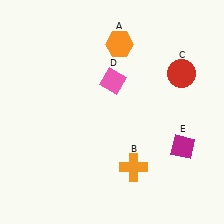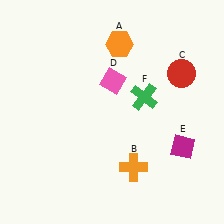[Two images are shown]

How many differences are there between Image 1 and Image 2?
There is 1 difference between the two images.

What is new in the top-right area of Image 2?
A green cross (F) was added in the top-right area of Image 2.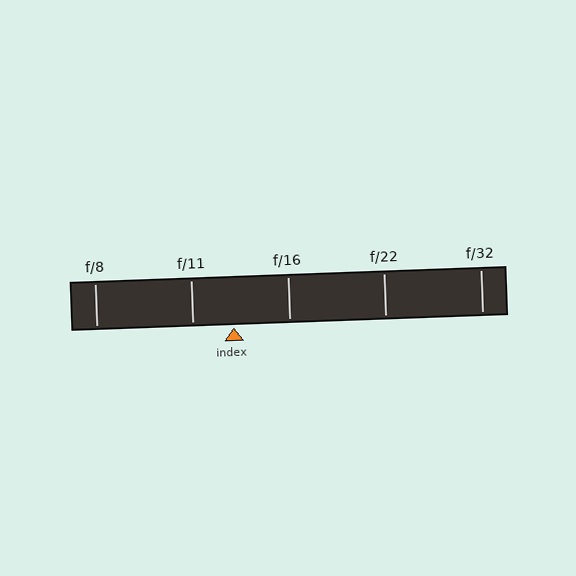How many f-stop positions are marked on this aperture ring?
There are 5 f-stop positions marked.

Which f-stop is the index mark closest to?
The index mark is closest to f/11.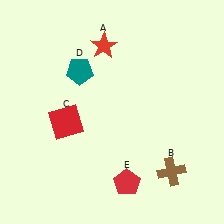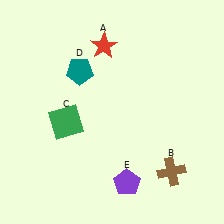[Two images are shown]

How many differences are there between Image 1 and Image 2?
There are 2 differences between the two images.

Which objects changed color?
C changed from red to green. E changed from red to purple.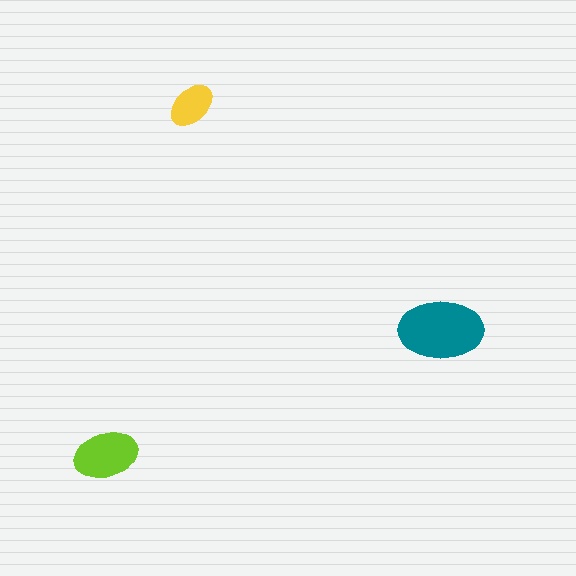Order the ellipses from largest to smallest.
the teal one, the lime one, the yellow one.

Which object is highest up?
The yellow ellipse is topmost.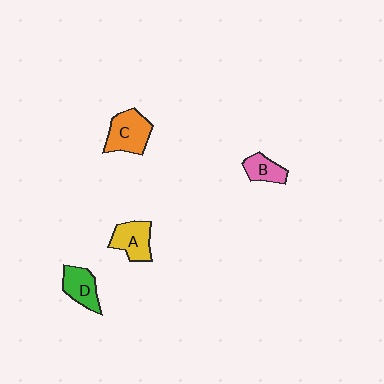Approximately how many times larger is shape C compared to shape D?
Approximately 1.3 times.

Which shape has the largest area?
Shape C (orange).